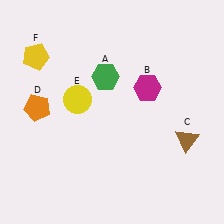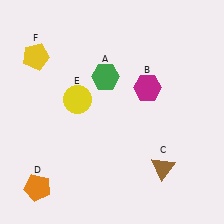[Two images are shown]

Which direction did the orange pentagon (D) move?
The orange pentagon (D) moved down.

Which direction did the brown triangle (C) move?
The brown triangle (C) moved down.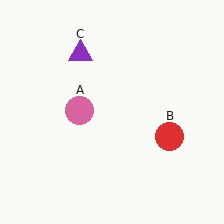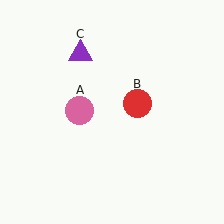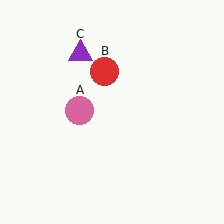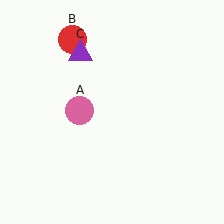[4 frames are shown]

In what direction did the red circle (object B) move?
The red circle (object B) moved up and to the left.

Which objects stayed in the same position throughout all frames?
Pink circle (object A) and purple triangle (object C) remained stationary.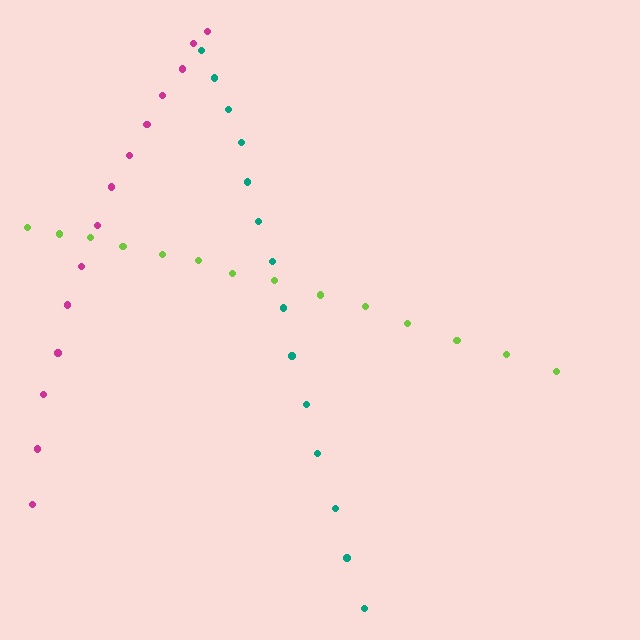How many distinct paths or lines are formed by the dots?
There are 3 distinct paths.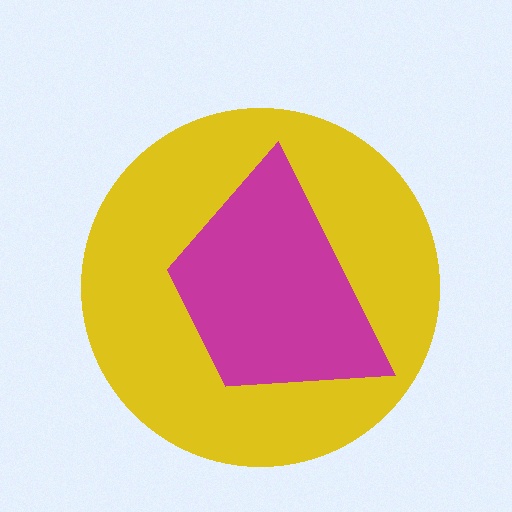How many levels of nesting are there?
2.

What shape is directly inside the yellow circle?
The magenta trapezoid.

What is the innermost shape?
The magenta trapezoid.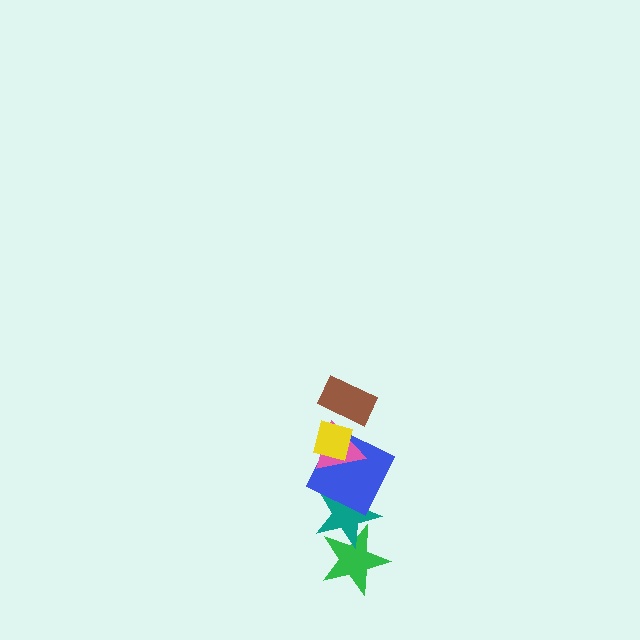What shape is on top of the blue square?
The pink triangle is on top of the blue square.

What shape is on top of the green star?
The teal star is on top of the green star.